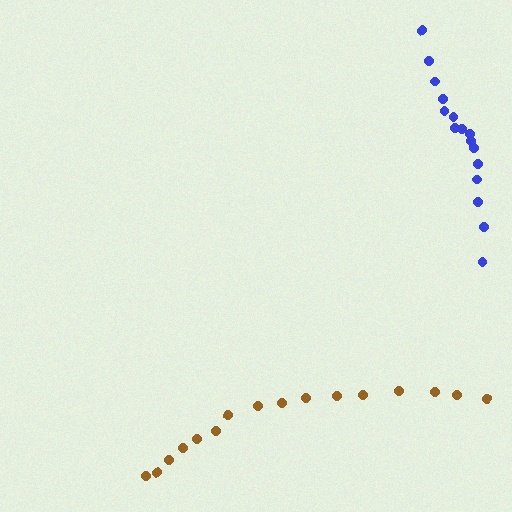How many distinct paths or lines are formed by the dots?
There are 2 distinct paths.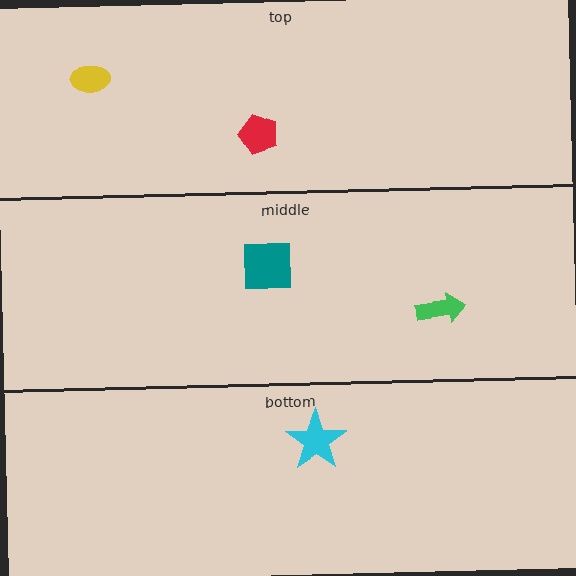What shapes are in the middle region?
The green arrow, the teal square.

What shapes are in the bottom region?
The cyan star.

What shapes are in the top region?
The red pentagon, the yellow ellipse.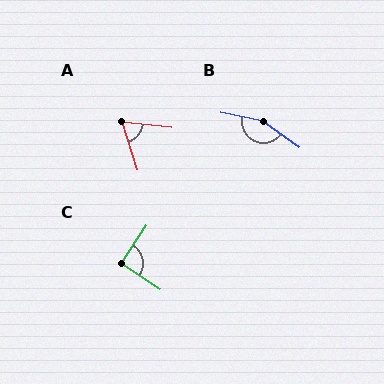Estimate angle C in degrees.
Approximately 89 degrees.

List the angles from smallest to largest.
A (66°), C (89°), B (156°).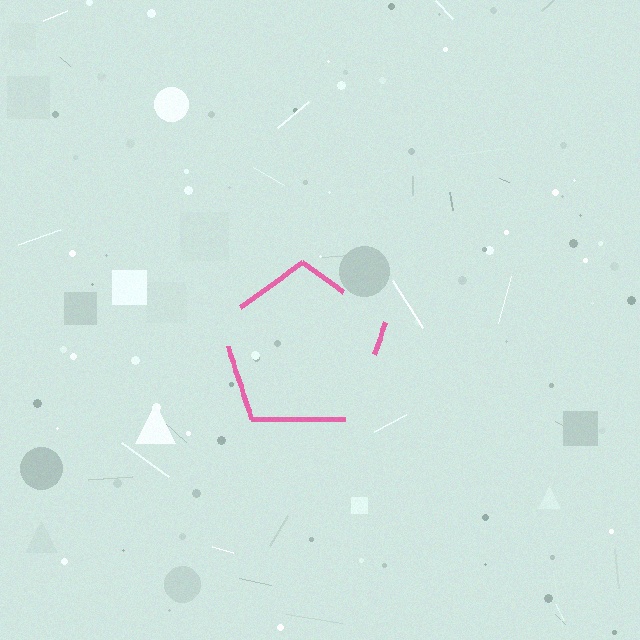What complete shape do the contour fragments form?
The contour fragments form a pentagon.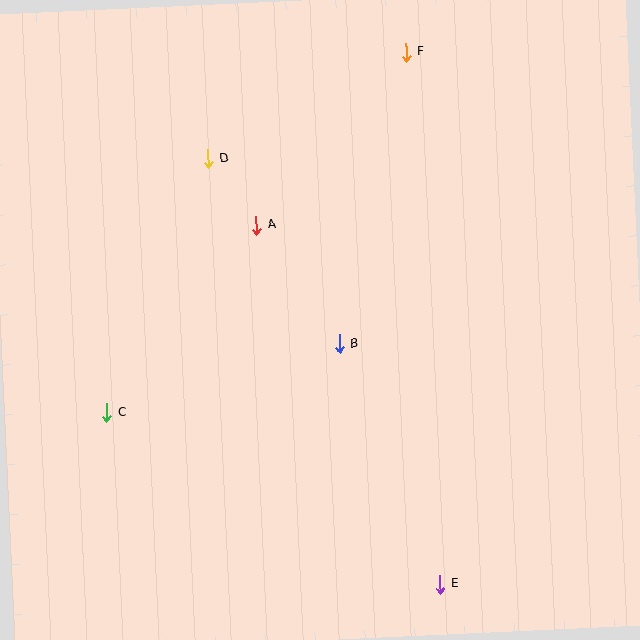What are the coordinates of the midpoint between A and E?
The midpoint between A and E is at (348, 405).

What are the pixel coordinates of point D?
Point D is at (208, 159).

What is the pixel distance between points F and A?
The distance between F and A is 229 pixels.